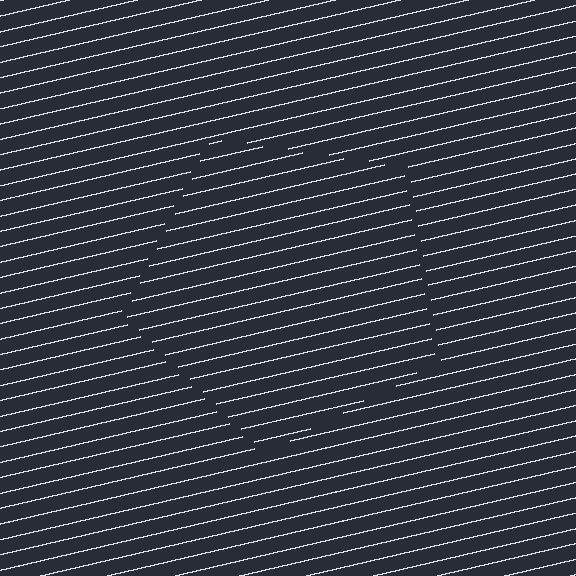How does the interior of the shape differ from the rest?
The interior of the shape contains the same grating, shifted by half a period — the contour is defined by the phase discontinuity where line-ends from the inner and outer gratings abut.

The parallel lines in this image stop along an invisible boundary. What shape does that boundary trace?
An illusory pentagon. The interior of the shape contains the same grating, shifted by half a period — the contour is defined by the phase discontinuity where line-ends from the inner and outer gratings abut.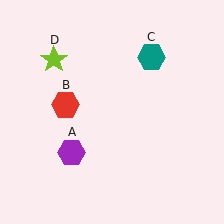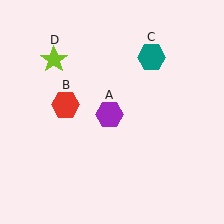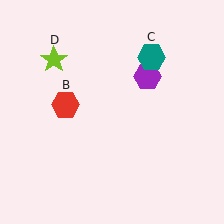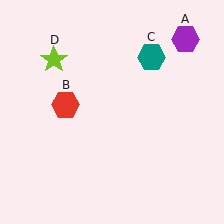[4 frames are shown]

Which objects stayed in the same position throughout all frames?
Red hexagon (object B) and teal hexagon (object C) and lime star (object D) remained stationary.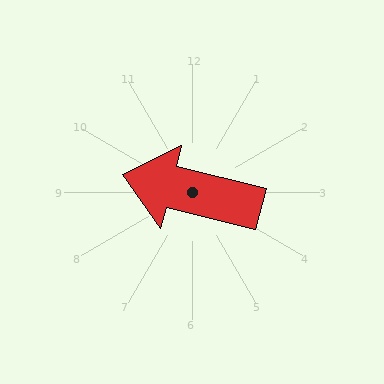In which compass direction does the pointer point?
West.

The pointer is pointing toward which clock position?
Roughly 9 o'clock.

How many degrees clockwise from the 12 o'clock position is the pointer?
Approximately 284 degrees.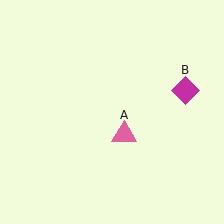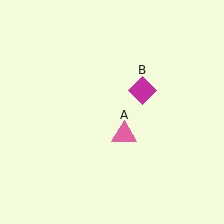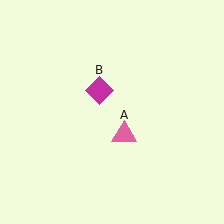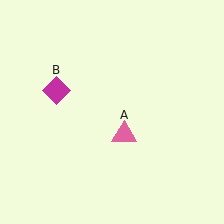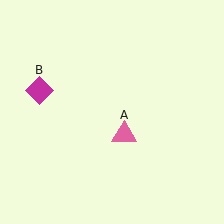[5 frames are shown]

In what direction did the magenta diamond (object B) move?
The magenta diamond (object B) moved left.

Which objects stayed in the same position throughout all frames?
Pink triangle (object A) remained stationary.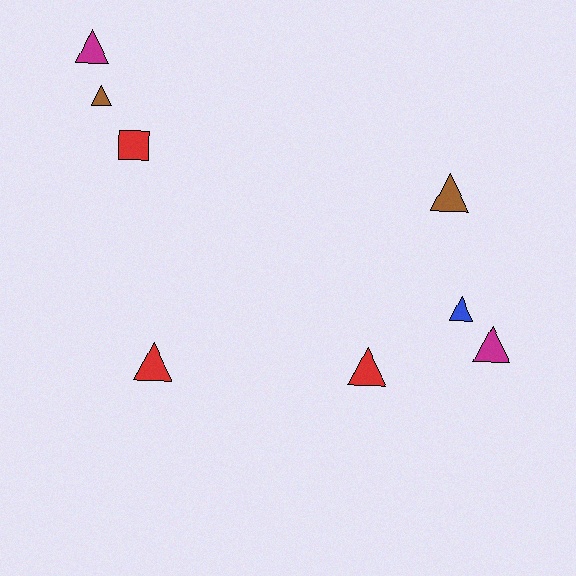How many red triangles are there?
There are 2 red triangles.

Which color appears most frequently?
Red, with 3 objects.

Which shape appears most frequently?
Triangle, with 7 objects.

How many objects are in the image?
There are 8 objects.